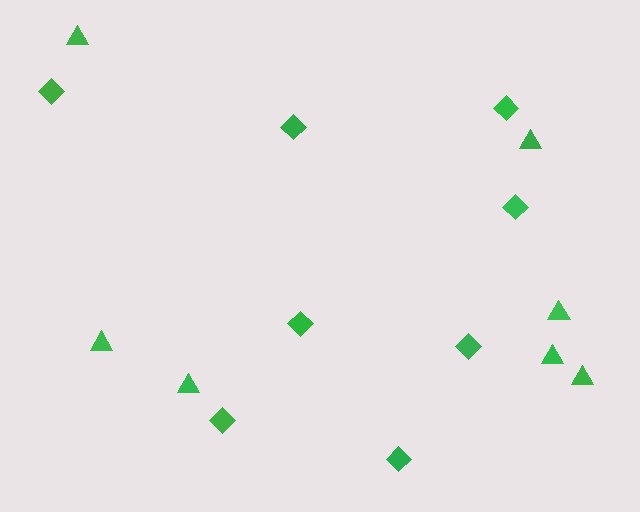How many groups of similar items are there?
There are 2 groups: one group of diamonds (8) and one group of triangles (7).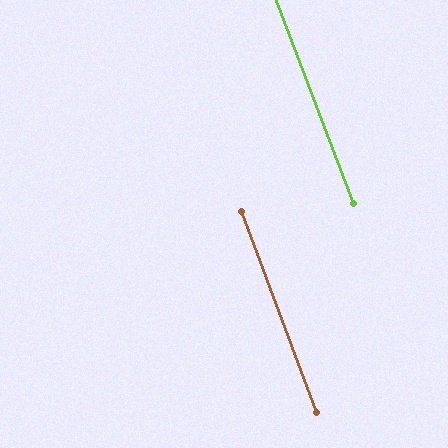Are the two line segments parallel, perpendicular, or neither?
Parallel — their directions differ by only 0.5°.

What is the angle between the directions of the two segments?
Approximately 0 degrees.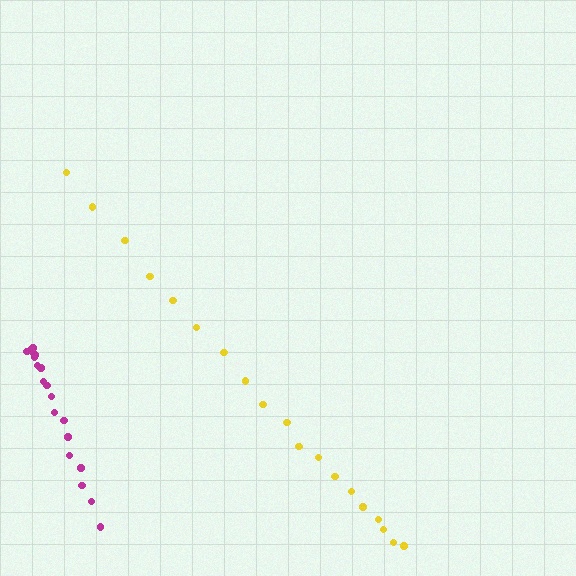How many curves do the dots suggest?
There are 2 distinct paths.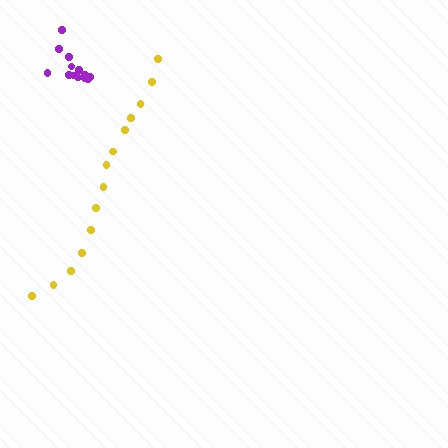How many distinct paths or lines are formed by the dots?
There are 2 distinct paths.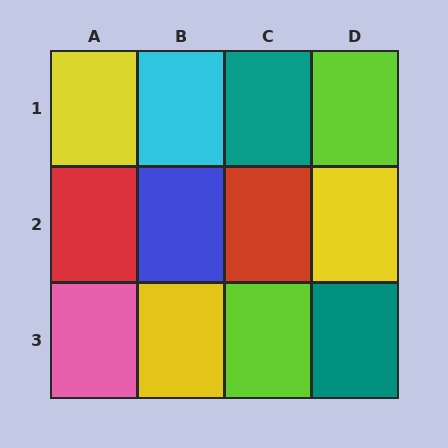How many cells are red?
2 cells are red.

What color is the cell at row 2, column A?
Red.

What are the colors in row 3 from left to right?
Pink, yellow, lime, teal.